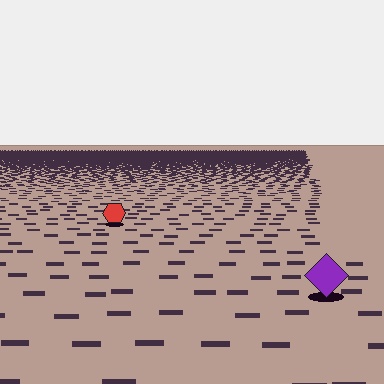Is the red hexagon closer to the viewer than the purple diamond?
No. The purple diamond is closer — you can tell from the texture gradient: the ground texture is coarser near it.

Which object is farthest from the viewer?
The red hexagon is farthest from the viewer. It appears smaller and the ground texture around it is denser.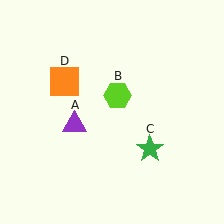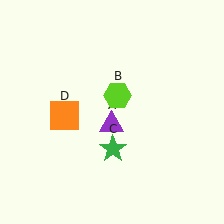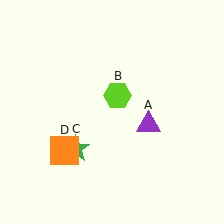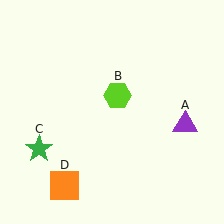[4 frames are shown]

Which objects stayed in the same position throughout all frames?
Lime hexagon (object B) remained stationary.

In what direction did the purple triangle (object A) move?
The purple triangle (object A) moved right.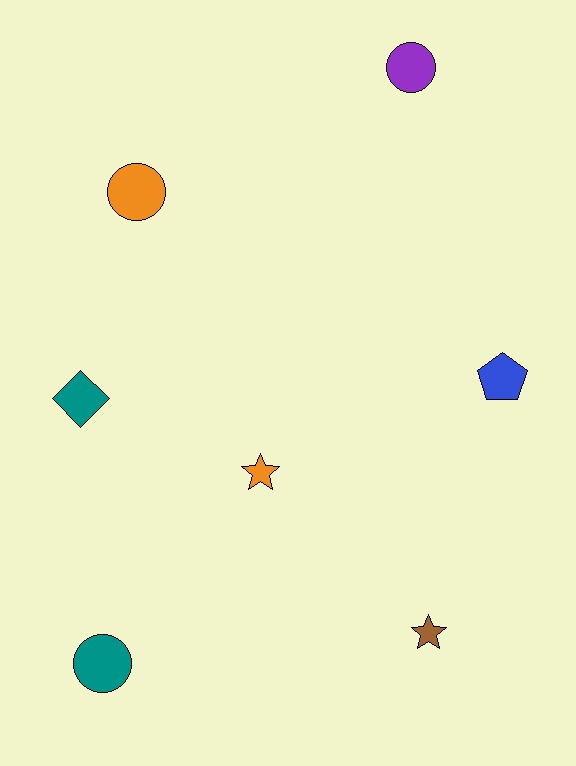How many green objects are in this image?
There are no green objects.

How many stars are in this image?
There are 2 stars.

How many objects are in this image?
There are 7 objects.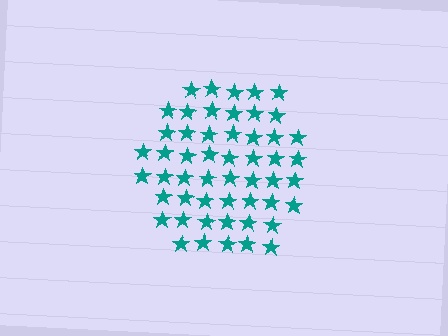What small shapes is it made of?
It is made of small stars.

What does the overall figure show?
The overall figure shows a hexagon.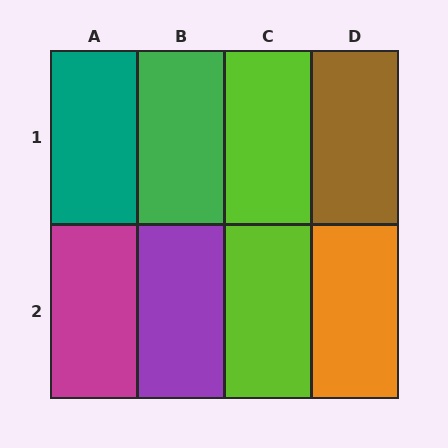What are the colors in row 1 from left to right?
Teal, green, lime, brown.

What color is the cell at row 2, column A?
Magenta.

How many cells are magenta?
1 cell is magenta.